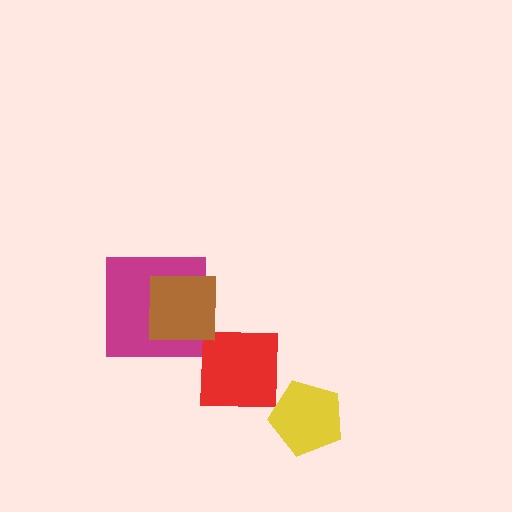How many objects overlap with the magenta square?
1 object overlaps with the magenta square.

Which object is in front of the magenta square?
The brown square is in front of the magenta square.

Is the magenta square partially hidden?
Yes, it is partially covered by another shape.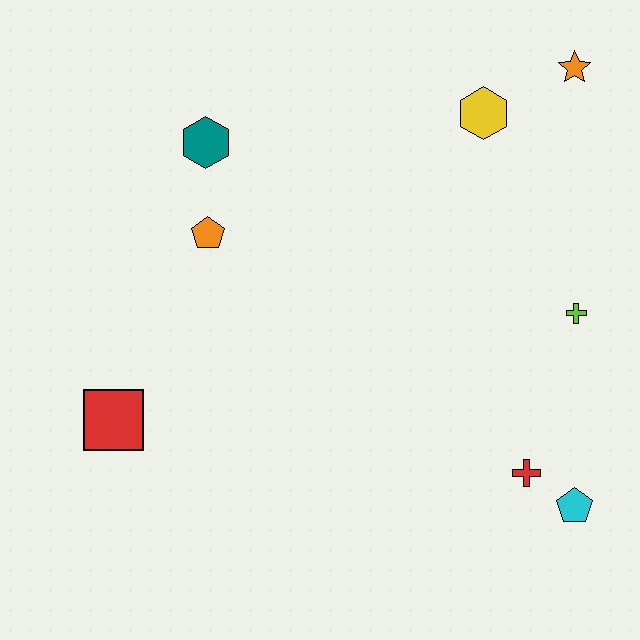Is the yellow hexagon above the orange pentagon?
Yes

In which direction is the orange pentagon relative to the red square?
The orange pentagon is above the red square.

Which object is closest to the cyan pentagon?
The red cross is closest to the cyan pentagon.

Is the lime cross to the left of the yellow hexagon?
No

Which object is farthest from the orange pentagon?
The cyan pentagon is farthest from the orange pentagon.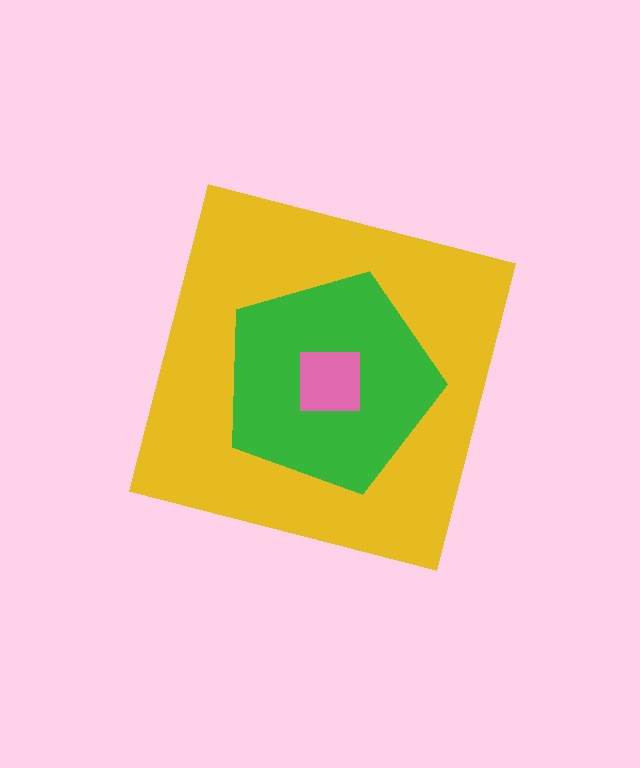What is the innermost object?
The pink square.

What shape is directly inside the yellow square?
The green pentagon.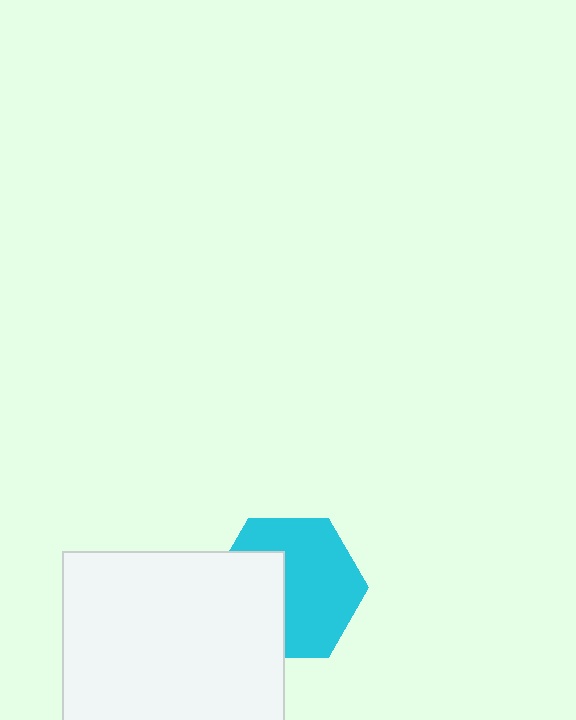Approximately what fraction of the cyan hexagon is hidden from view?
Roughly 38% of the cyan hexagon is hidden behind the white rectangle.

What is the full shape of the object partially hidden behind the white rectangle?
The partially hidden object is a cyan hexagon.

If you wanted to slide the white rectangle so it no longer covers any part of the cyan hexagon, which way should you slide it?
Slide it left — that is the most direct way to separate the two shapes.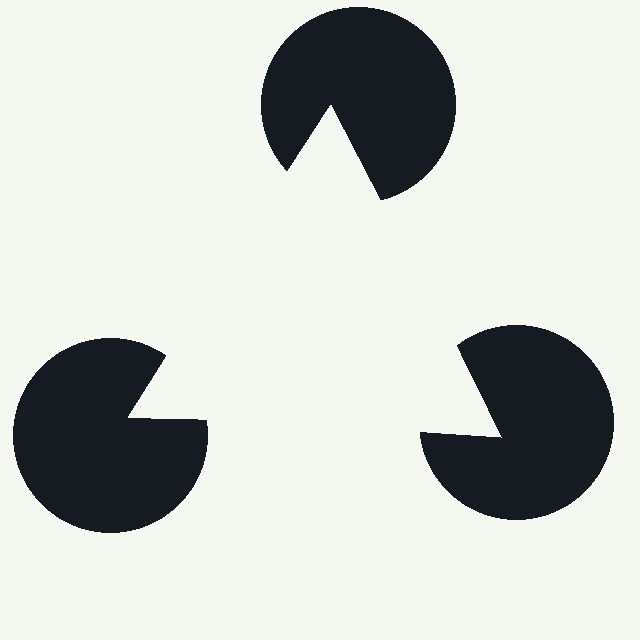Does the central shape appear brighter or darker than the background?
It typically appears slightly brighter than the background, even though no actual brightness change is drawn.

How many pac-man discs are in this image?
There are 3 — one at each vertex of the illusory triangle.